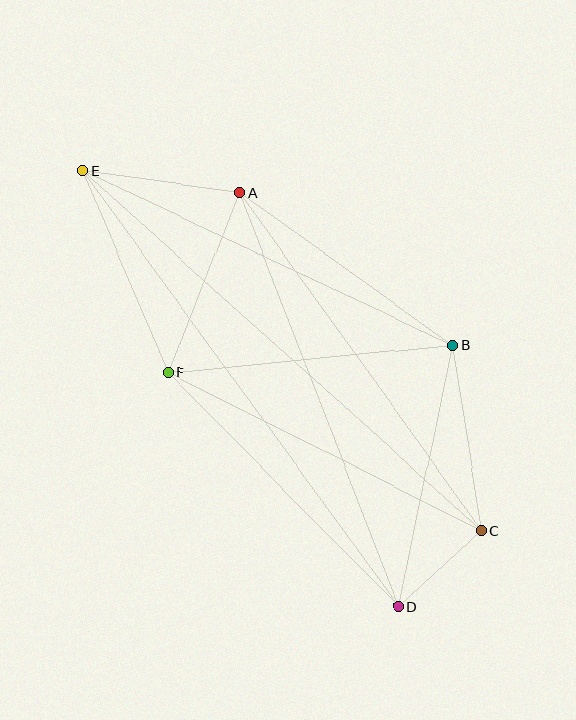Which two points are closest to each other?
Points C and D are closest to each other.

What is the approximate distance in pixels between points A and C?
The distance between A and C is approximately 415 pixels.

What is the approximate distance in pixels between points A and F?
The distance between A and F is approximately 194 pixels.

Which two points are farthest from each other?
Points D and E are farthest from each other.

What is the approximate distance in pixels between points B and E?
The distance between B and E is approximately 409 pixels.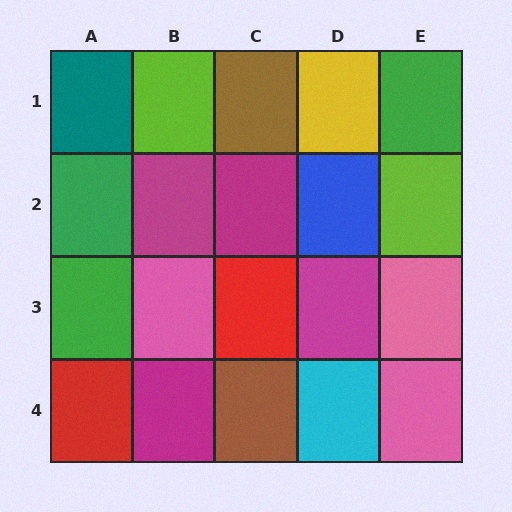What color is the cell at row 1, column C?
Brown.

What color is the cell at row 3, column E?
Pink.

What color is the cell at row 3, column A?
Green.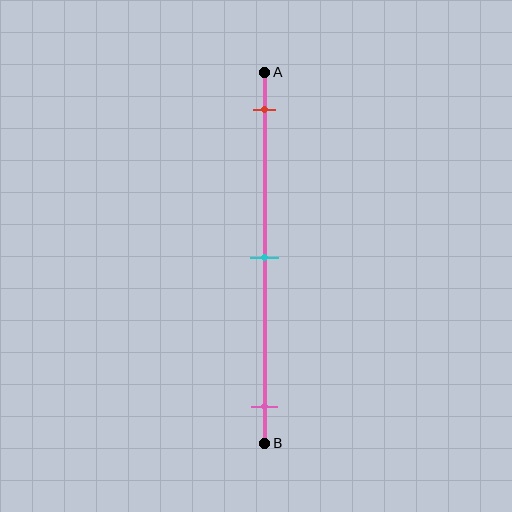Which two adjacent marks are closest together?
The red and cyan marks are the closest adjacent pair.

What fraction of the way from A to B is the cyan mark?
The cyan mark is approximately 50% (0.5) of the way from A to B.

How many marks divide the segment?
There are 3 marks dividing the segment.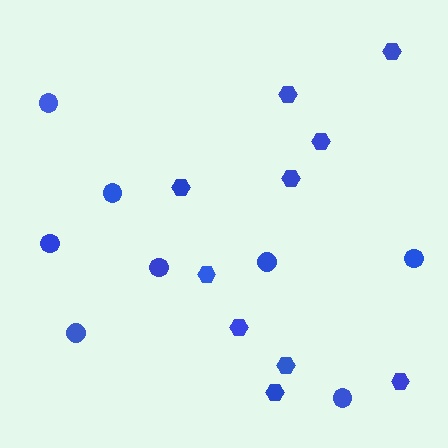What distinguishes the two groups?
There are 2 groups: one group of hexagons (10) and one group of circles (8).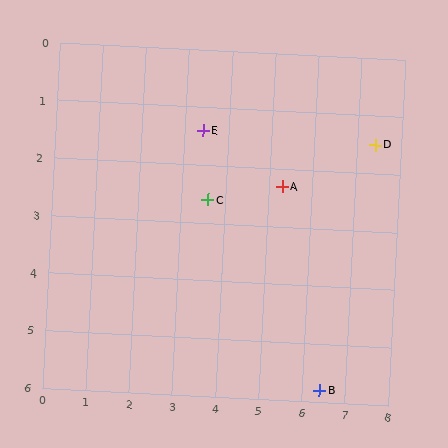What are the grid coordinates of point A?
Point A is at approximately (5.3, 2.3).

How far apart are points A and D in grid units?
Points A and D are about 2.2 grid units apart.